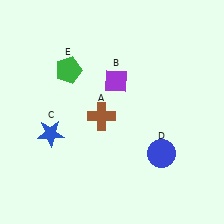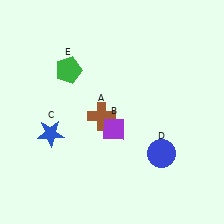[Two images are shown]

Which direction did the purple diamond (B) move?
The purple diamond (B) moved down.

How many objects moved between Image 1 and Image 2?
1 object moved between the two images.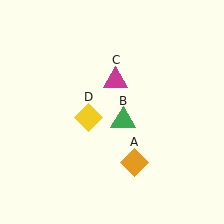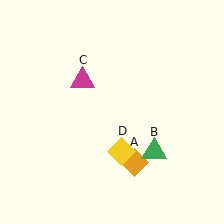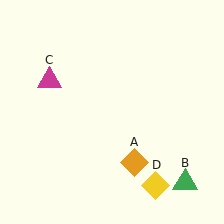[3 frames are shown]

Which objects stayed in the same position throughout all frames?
Orange diamond (object A) remained stationary.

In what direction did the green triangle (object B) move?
The green triangle (object B) moved down and to the right.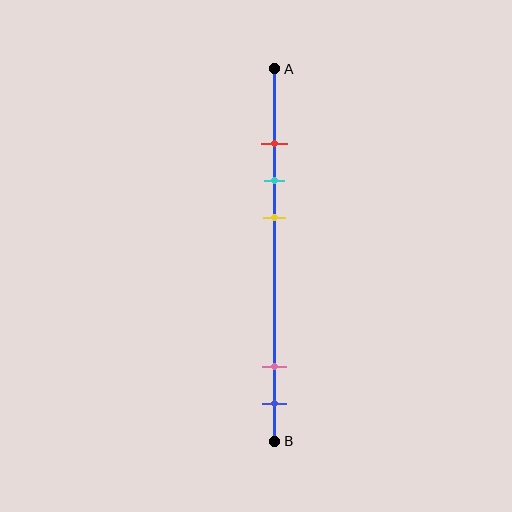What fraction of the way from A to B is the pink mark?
The pink mark is approximately 80% (0.8) of the way from A to B.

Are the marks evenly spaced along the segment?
No, the marks are not evenly spaced.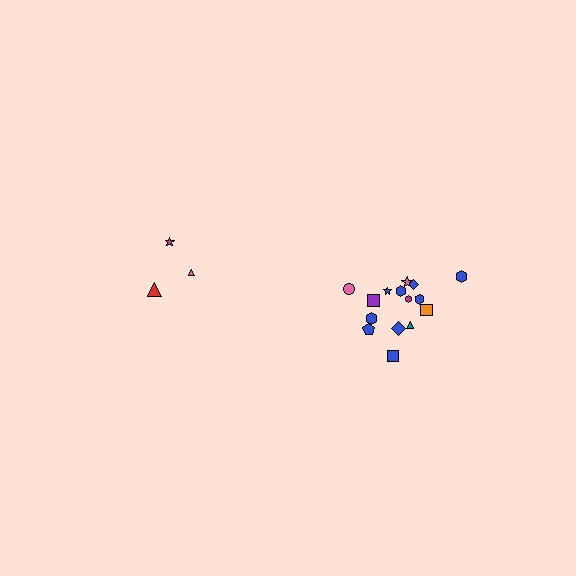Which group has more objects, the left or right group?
The right group.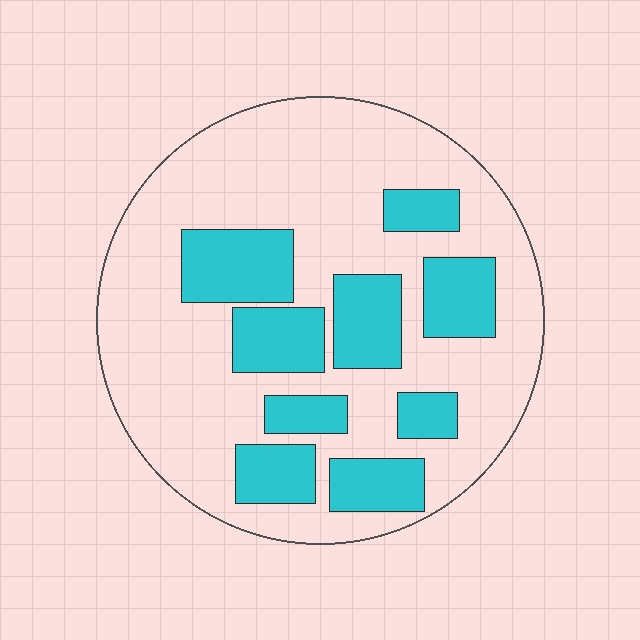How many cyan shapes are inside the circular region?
9.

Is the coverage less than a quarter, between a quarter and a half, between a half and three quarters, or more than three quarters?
Between a quarter and a half.